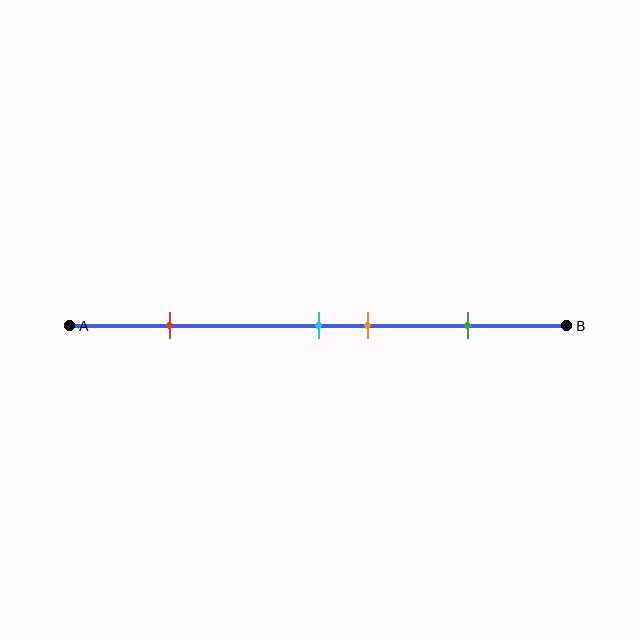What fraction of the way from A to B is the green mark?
The green mark is approximately 80% (0.8) of the way from A to B.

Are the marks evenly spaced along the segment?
No, the marks are not evenly spaced.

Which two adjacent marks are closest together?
The cyan and orange marks are the closest adjacent pair.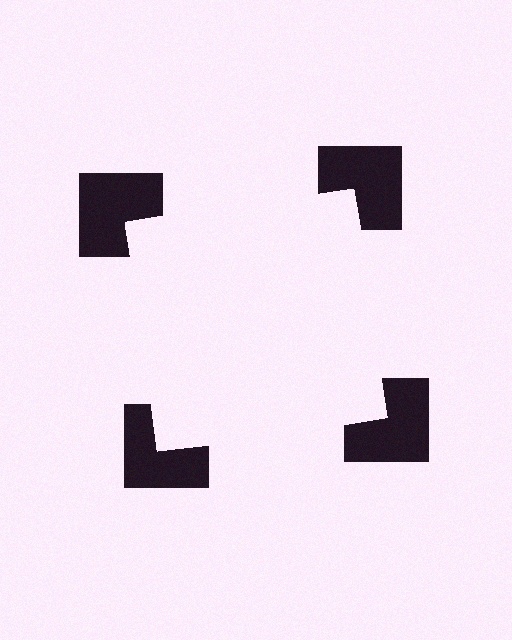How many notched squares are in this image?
There are 4 — one at each vertex of the illusory square.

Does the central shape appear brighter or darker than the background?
It typically appears slightly brighter than the background, even though no actual brightness change is drawn.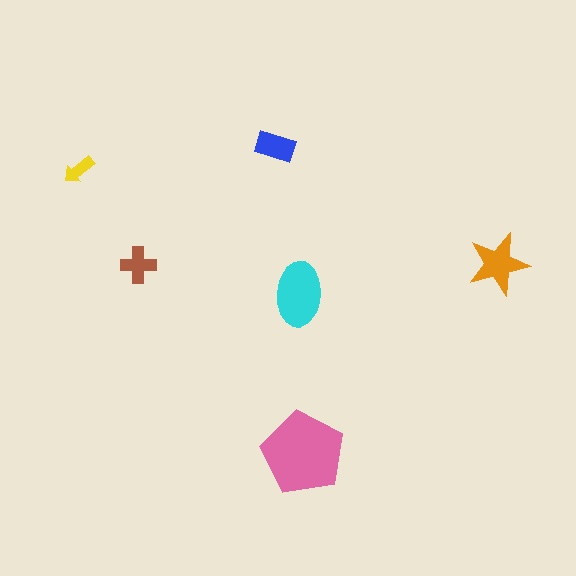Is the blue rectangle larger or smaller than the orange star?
Smaller.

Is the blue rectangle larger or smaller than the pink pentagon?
Smaller.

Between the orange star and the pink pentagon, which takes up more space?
The pink pentagon.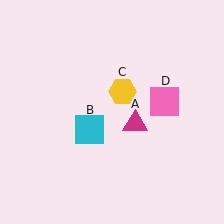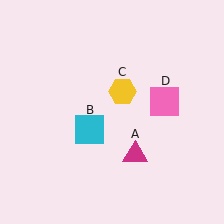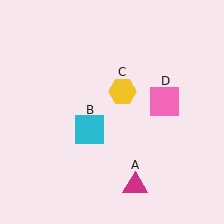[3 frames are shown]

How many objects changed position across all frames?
1 object changed position: magenta triangle (object A).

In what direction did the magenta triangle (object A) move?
The magenta triangle (object A) moved down.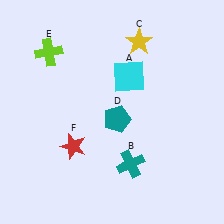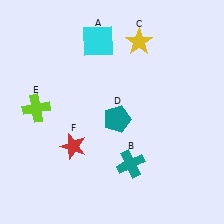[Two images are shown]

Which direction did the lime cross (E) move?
The lime cross (E) moved down.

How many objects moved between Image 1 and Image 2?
2 objects moved between the two images.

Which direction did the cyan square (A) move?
The cyan square (A) moved up.